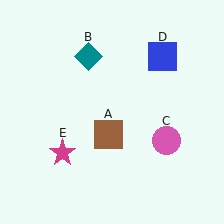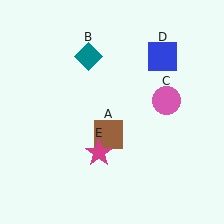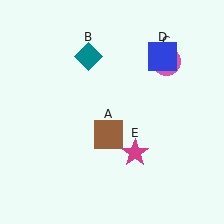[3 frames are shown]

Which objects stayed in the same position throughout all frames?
Brown square (object A) and teal diamond (object B) and blue square (object D) remained stationary.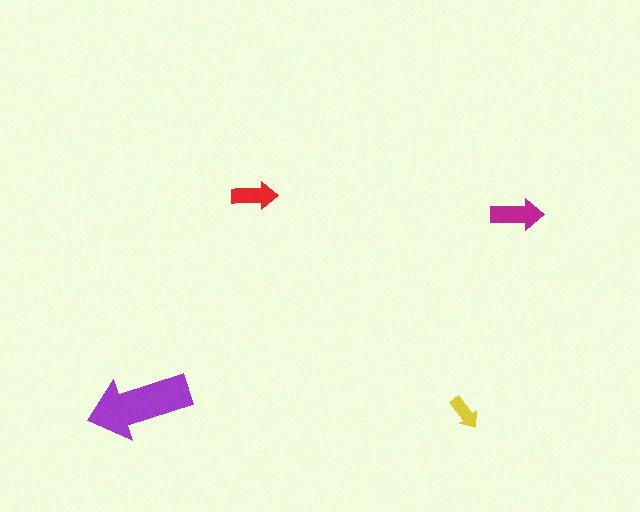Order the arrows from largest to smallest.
the purple one, the magenta one, the red one, the yellow one.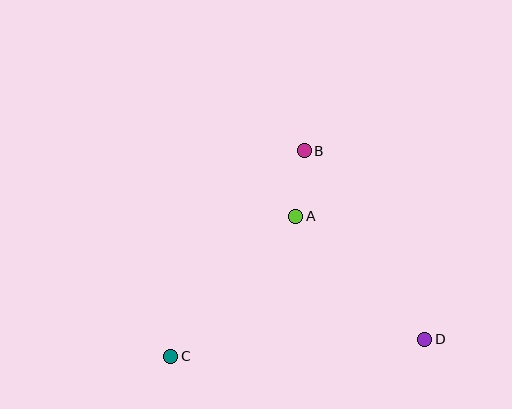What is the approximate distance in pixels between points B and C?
The distance between B and C is approximately 245 pixels.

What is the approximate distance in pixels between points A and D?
The distance between A and D is approximately 179 pixels.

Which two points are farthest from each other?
Points C and D are farthest from each other.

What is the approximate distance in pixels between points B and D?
The distance between B and D is approximately 224 pixels.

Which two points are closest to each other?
Points A and B are closest to each other.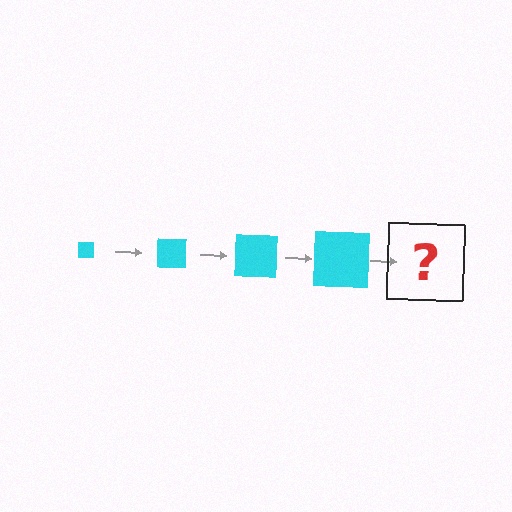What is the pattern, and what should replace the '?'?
The pattern is that the square gets progressively larger each step. The '?' should be a cyan square, larger than the previous one.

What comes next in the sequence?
The next element should be a cyan square, larger than the previous one.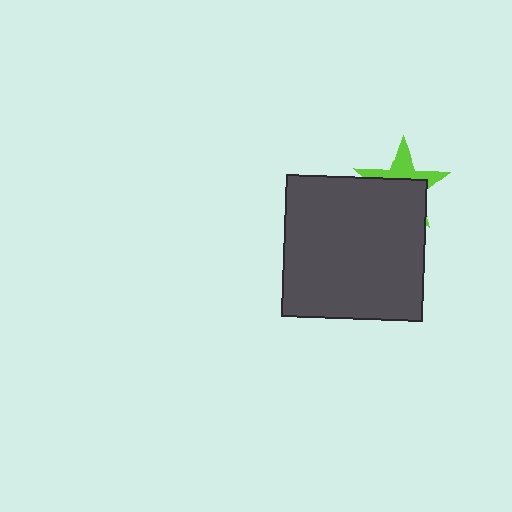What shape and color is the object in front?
The object in front is a dark gray square.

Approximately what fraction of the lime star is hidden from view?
Roughly 60% of the lime star is hidden behind the dark gray square.